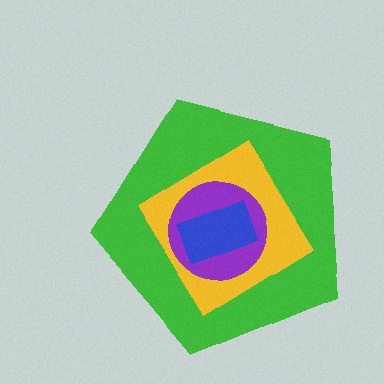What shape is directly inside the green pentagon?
The yellow diamond.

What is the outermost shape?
The green pentagon.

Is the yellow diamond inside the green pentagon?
Yes.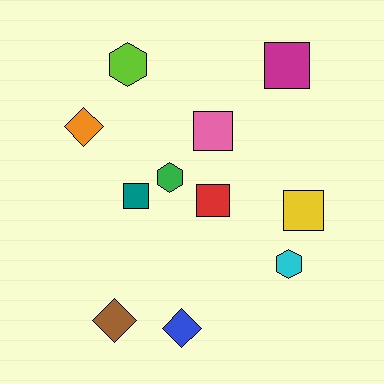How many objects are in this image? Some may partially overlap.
There are 11 objects.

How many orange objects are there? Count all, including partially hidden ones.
There is 1 orange object.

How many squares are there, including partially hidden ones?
There are 5 squares.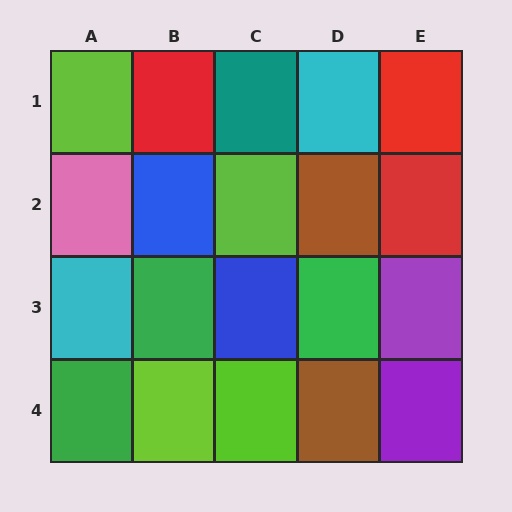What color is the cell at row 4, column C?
Lime.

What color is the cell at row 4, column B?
Lime.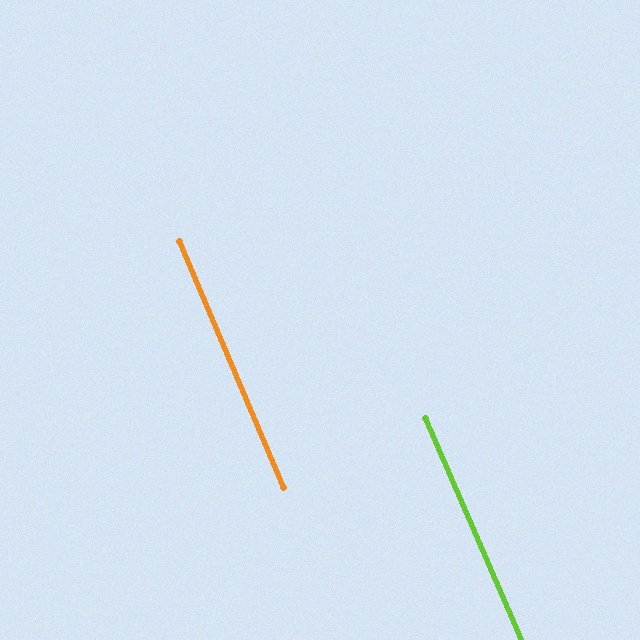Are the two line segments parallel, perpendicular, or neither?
Parallel — their directions differ by only 0.5°.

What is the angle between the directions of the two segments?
Approximately 0 degrees.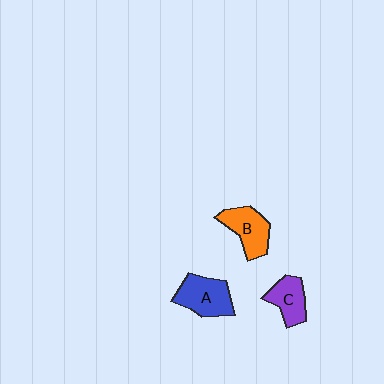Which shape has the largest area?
Shape A (blue).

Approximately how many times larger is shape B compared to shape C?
Approximately 1.2 times.